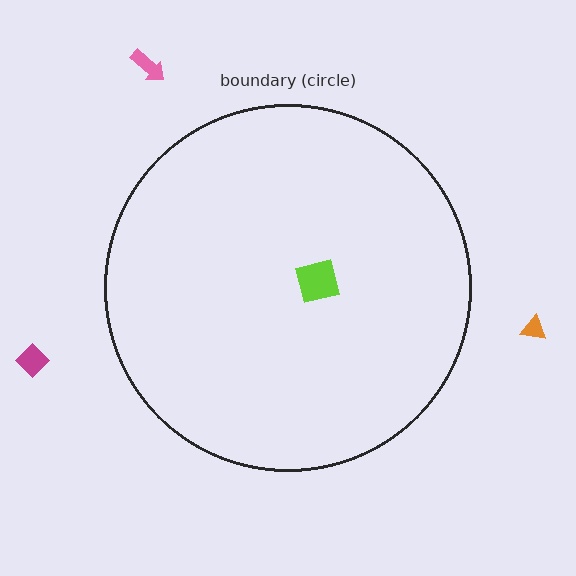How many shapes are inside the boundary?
1 inside, 3 outside.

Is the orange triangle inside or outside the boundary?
Outside.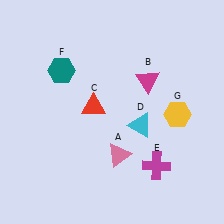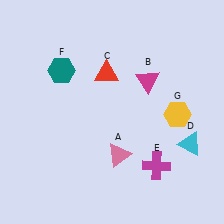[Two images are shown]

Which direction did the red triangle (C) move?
The red triangle (C) moved up.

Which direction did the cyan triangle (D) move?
The cyan triangle (D) moved right.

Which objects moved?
The objects that moved are: the red triangle (C), the cyan triangle (D).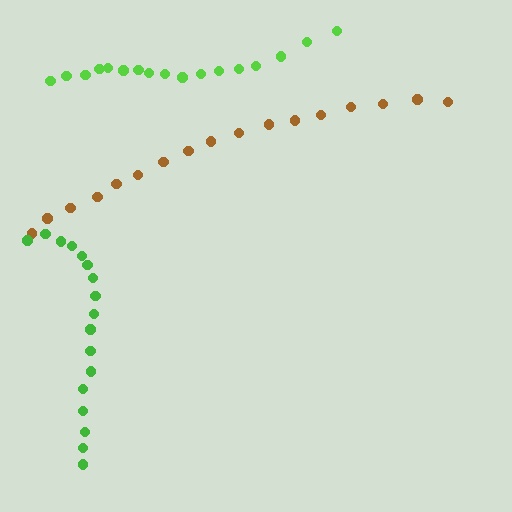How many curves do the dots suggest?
There are 3 distinct paths.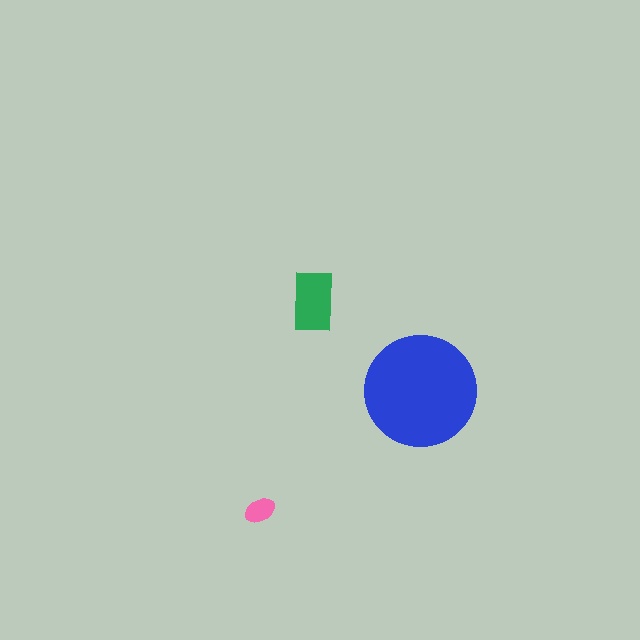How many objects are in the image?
There are 3 objects in the image.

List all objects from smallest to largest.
The pink ellipse, the green rectangle, the blue circle.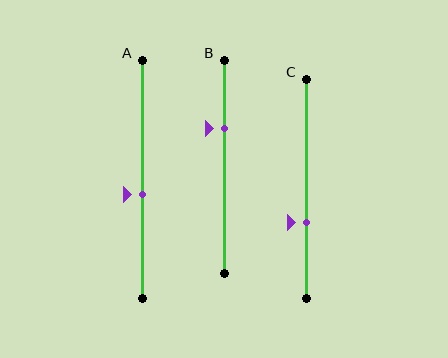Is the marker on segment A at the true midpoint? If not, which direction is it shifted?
No, the marker on segment A is shifted downward by about 6% of the segment length.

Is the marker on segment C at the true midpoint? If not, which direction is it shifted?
No, the marker on segment C is shifted downward by about 15% of the segment length.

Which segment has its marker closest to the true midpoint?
Segment A has its marker closest to the true midpoint.